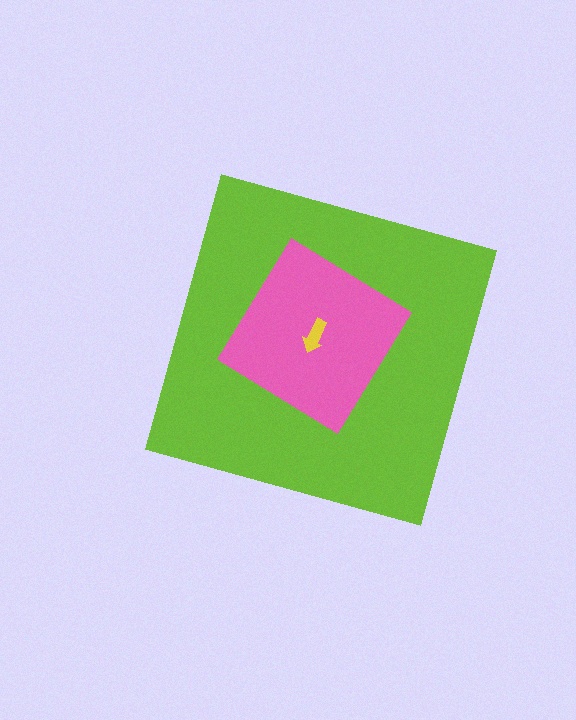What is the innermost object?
The yellow arrow.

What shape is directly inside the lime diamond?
The pink diamond.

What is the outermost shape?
The lime diamond.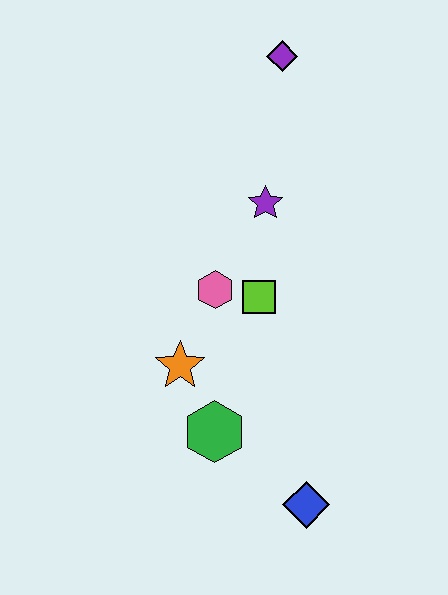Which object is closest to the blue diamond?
The green hexagon is closest to the blue diamond.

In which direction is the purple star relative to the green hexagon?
The purple star is above the green hexagon.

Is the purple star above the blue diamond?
Yes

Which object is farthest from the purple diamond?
The blue diamond is farthest from the purple diamond.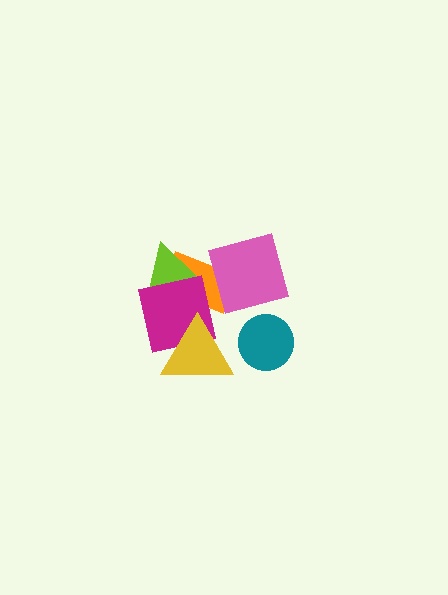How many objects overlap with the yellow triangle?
1 object overlaps with the yellow triangle.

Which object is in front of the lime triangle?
The magenta square is in front of the lime triangle.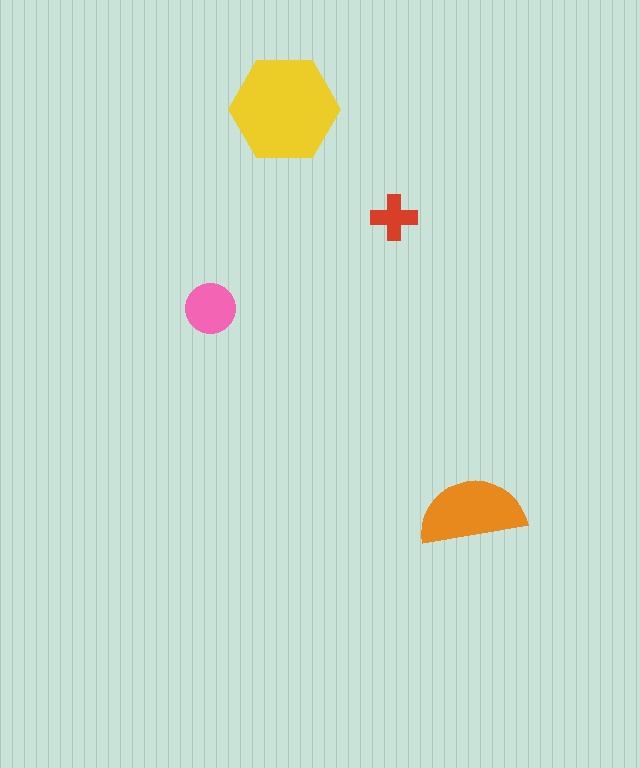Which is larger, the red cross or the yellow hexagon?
The yellow hexagon.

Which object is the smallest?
The red cross.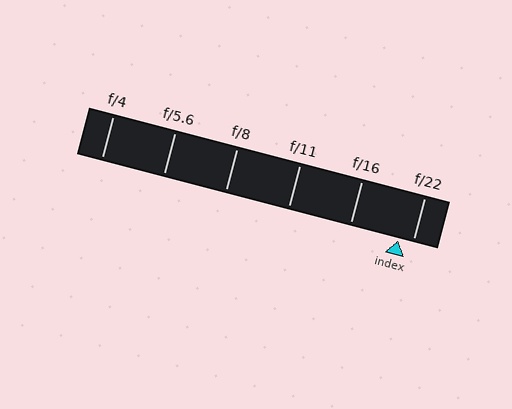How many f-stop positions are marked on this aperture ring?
There are 6 f-stop positions marked.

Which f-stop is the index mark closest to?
The index mark is closest to f/22.